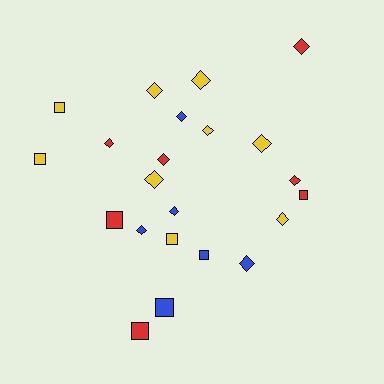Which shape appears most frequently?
Diamond, with 14 objects.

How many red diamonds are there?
There are 4 red diamonds.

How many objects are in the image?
There are 22 objects.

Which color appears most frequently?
Yellow, with 9 objects.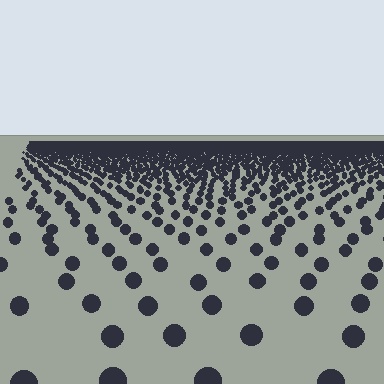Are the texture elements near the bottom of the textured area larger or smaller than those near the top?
Larger. Near the bottom, elements are closer to the viewer and appear at a bigger on-screen size.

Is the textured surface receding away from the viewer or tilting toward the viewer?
The surface is receding away from the viewer. Texture elements get smaller and denser toward the top.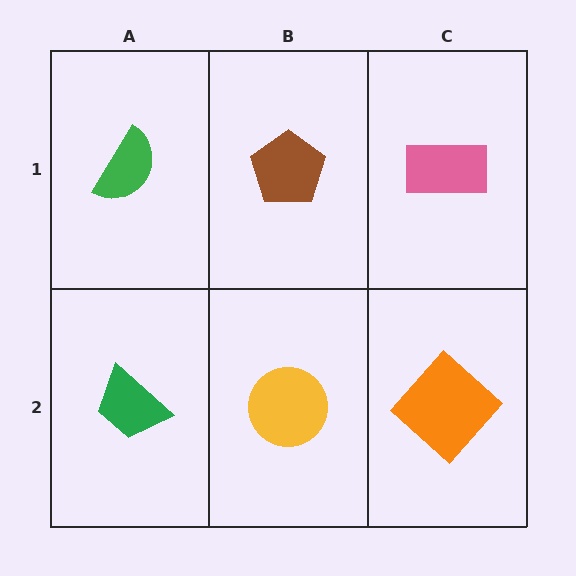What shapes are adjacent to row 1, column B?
A yellow circle (row 2, column B), a green semicircle (row 1, column A), a pink rectangle (row 1, column C).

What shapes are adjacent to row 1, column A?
A green trapezoid (row 2, column A), a brown pentagon (row 1, column B).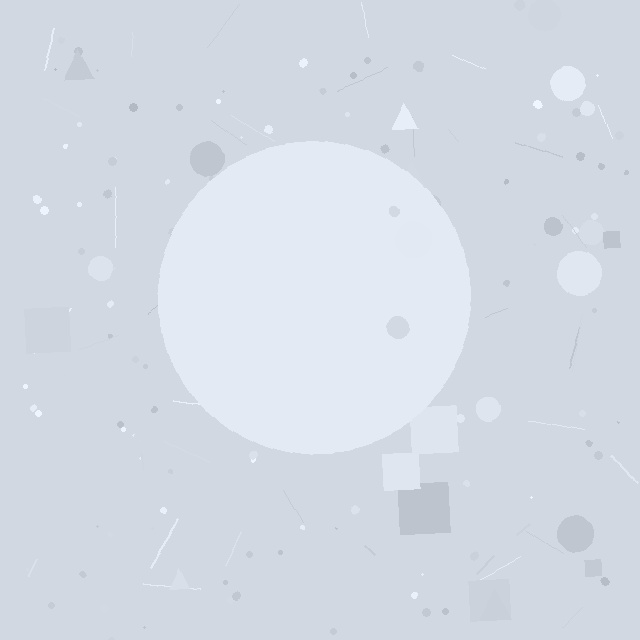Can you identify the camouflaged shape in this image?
The camouflaged shape is a circle.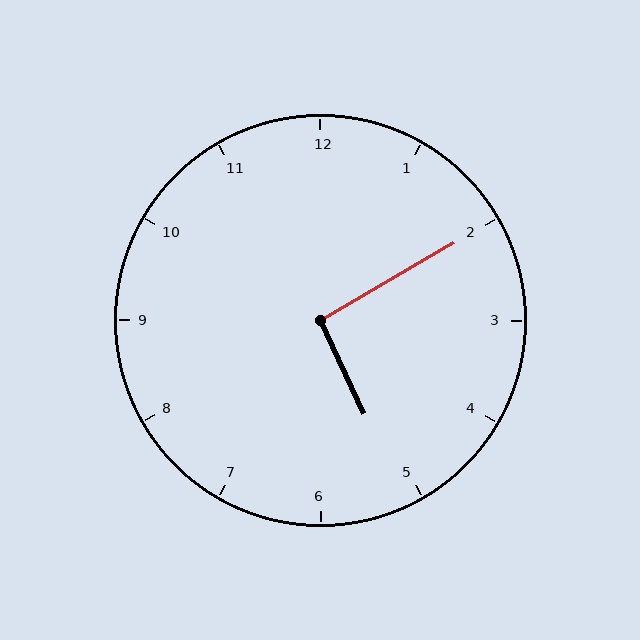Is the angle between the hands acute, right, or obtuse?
It is right.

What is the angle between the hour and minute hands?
Approximately 95 degrees.